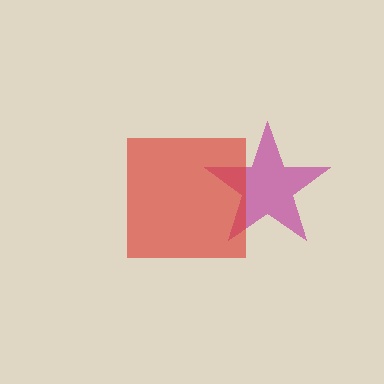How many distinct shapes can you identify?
There are 2 distinct shapes: a magenta star, a red square.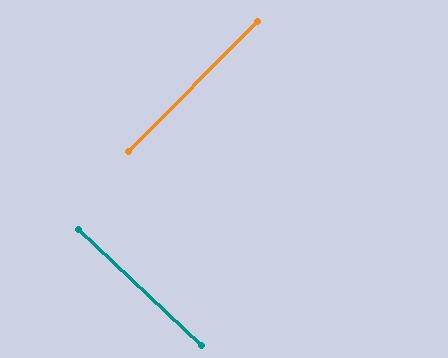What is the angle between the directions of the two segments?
Approximately 88 degrees.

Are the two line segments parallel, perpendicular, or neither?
Perpendicular — they meet at approximately 88°.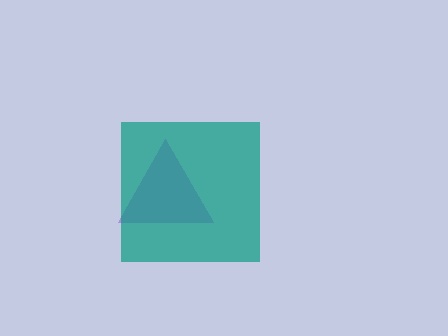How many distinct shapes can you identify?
There are 2 distinct shapes: a purple triangle, a teal square.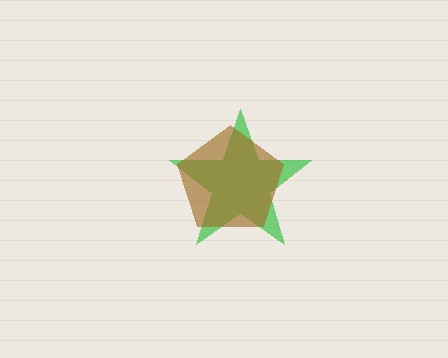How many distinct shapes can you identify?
There are 2 distinct shapes: a green star, a brown pentagon.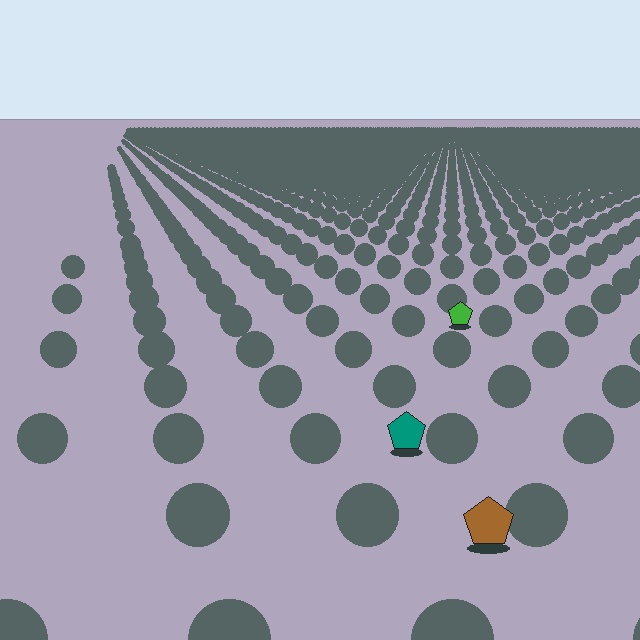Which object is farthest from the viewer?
The green pentagon is farthest from the viewer. It appears smaller and the ground texture around it is denser.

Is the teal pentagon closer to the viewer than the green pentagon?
Yes. The teal pentagon is closer — you can tell from the texture gradient: the ground texture is coarser near it.